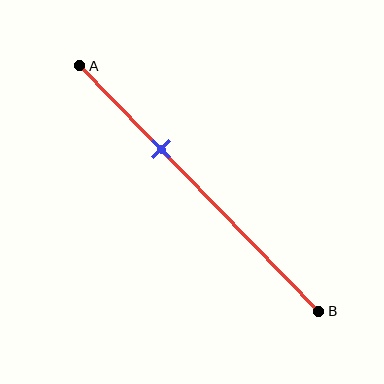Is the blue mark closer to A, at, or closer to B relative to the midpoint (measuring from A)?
The blue mark is closer to point A than the midpoint of segment AB.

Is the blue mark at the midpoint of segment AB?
No, the mark is at about 35% from A, not at the 50% midpoint.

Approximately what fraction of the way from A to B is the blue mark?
The blue mark is approximately 35% of the way from A to B.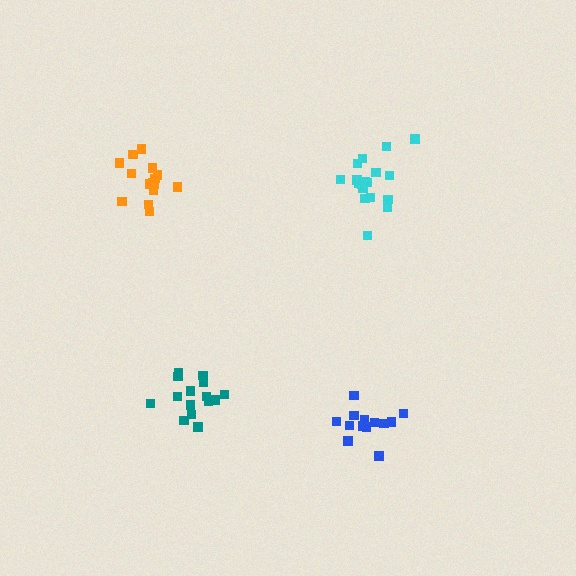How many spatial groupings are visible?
There are 4 spatial groupings.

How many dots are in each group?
Group 1: 18 dots, Group 2: 14 dots, Group 3: 15 dots, Group 4: 15 dots (62 total).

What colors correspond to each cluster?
The clusters are colored: cyan, blue, orange, teal.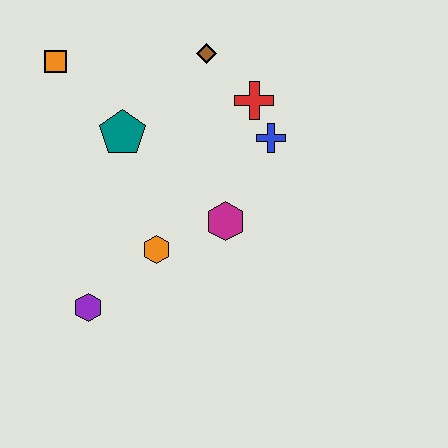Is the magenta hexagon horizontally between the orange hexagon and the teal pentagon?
No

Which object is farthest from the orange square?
The purple hexagon is farthest from the orange square.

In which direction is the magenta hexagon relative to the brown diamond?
The magenta hexagon is below the brown diamond.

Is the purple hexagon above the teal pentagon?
No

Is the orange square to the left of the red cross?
Yes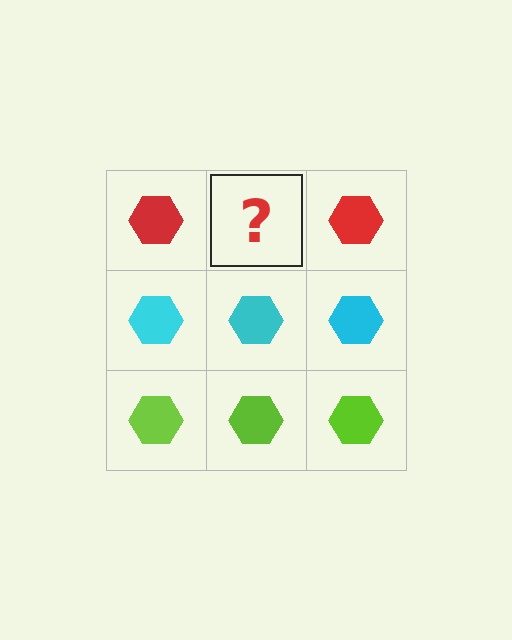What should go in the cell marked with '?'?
The missing cell should contain a red hexagon.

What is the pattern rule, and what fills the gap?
The rule is that each row has a consistent color. The gap should be filled with a red hexagon.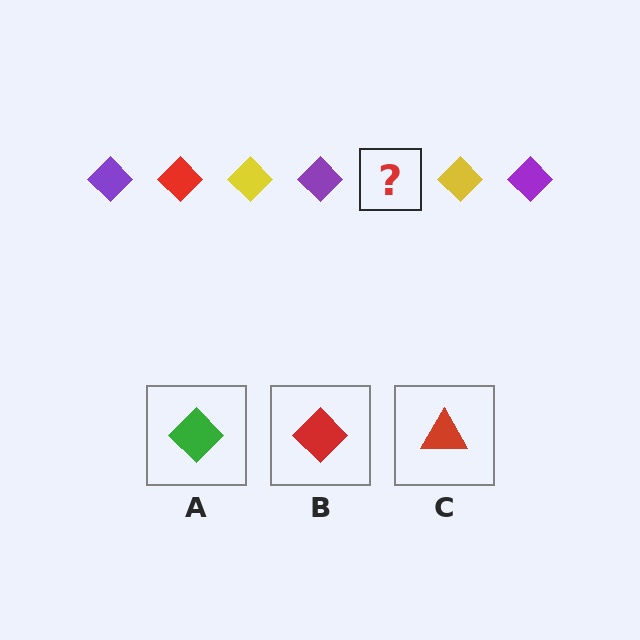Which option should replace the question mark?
Option B.